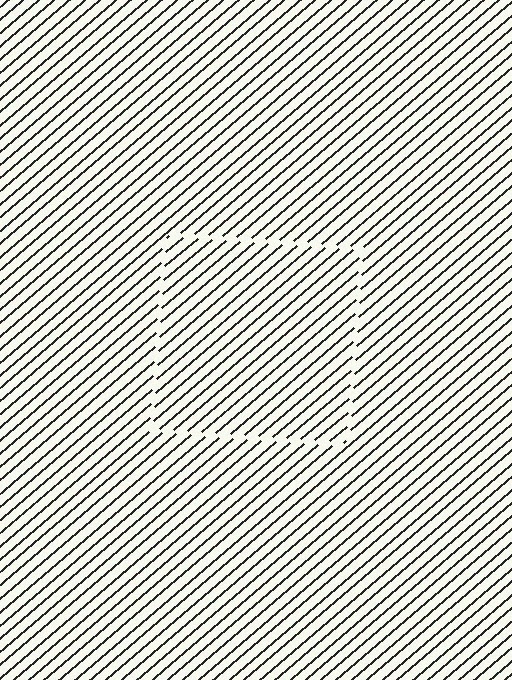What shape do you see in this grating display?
An illusory square. The interior of the shape contains the same grating, shifted by half a period — the contour is defined by the phase discontinuity where line-ends from the inner and outer gratings abut.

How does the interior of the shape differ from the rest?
The interior of the shape contains the same grating, shifted by half a period — the contour is defined by the phase discontinuity where line-ends from the inner and outer gratings abut.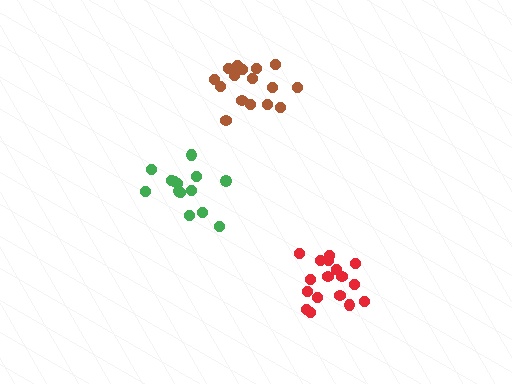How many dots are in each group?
Group 1: 17 dots, Group 2: 16 dots, Group 3: 14 dots (47 total).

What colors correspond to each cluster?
The clusters are colored: red, brown, green.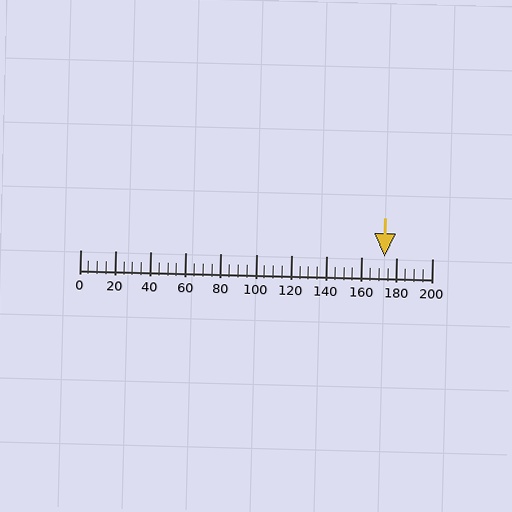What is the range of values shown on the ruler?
The ruler shows values from 0 to 200.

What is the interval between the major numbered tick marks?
The major tick marks are spaced 20 units apart.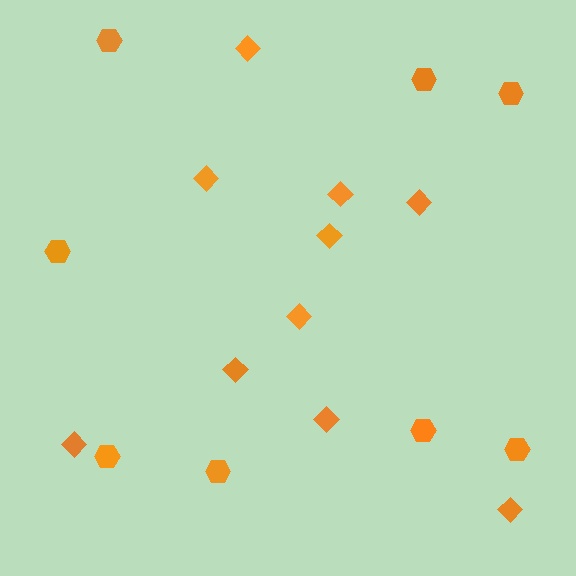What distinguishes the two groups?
There are 2 groups: one group of hexagons (8) and one group of diamonds (10).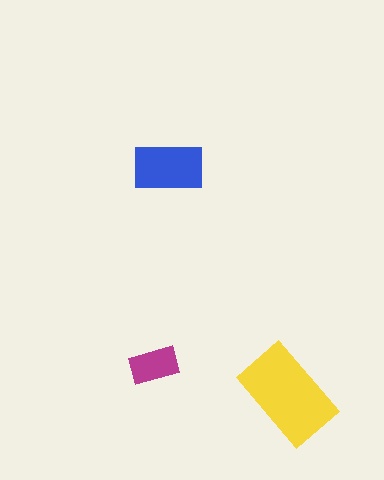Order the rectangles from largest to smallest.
the yellow one, the blue one, the magenta one.